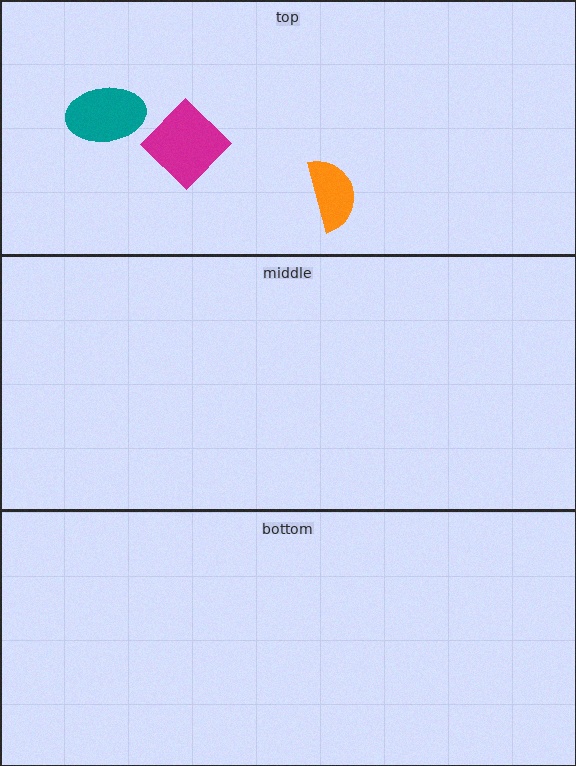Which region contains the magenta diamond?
The top region.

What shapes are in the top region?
The teal ellipse, the magenta diamond, the orange semicircle.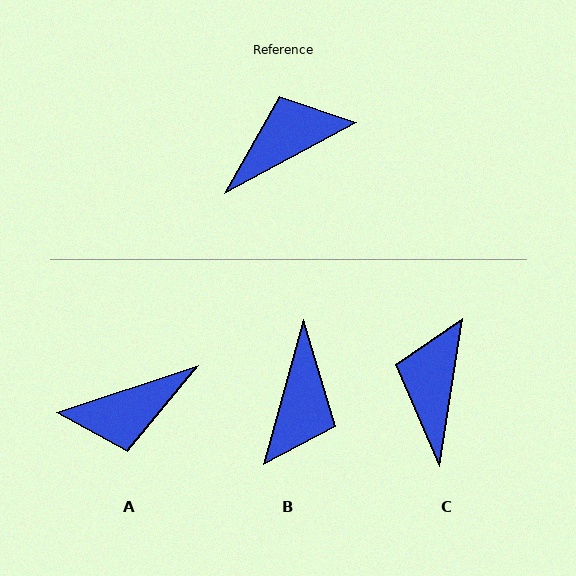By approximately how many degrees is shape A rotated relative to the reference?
Approximately 170 degrees counter-clockwise.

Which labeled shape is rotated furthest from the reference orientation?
A, about 170 degrees away.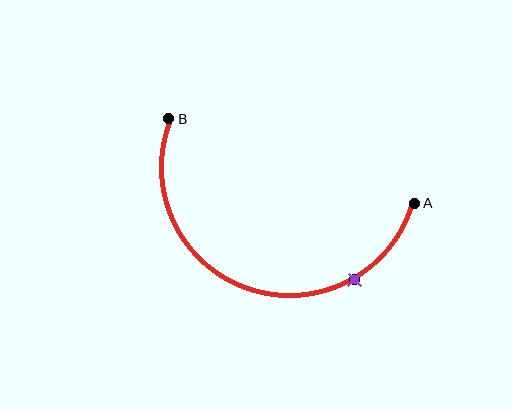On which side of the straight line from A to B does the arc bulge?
The arc bulges below the straight line connecting A and B.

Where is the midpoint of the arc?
The arc midpoint is the point on the curve farthest from the straight line joining A and B. It sits below that line.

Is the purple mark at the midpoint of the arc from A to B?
No. The purple mark lies on the arc but is closer to endpoint A. The arc midpoint would be at the point on the curve equidistant along the arc from both A and B.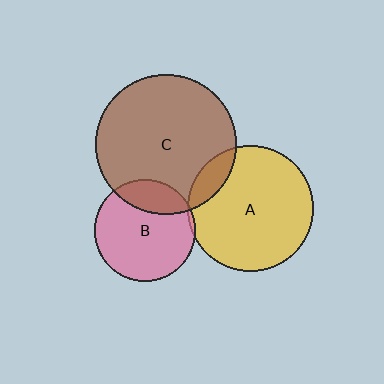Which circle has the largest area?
Circle C (brown).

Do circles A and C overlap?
Yes.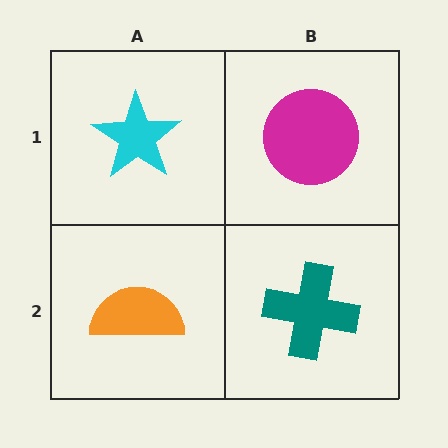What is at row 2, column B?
A teal cross.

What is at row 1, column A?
A cyan star.